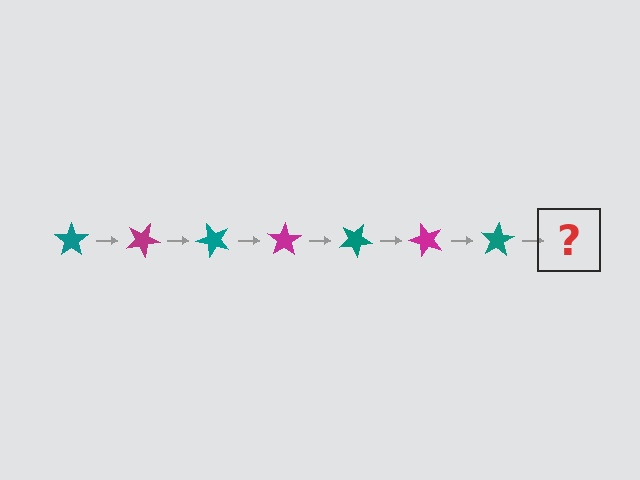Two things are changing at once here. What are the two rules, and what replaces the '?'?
The two rules are that it rotates 25 degrees each step and the color cycles through teal and magenta. The '?' should be a magenta star, rotated 175 degrees from the start.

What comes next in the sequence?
The next element should be a magenta star, rotated 175 degrees from the start.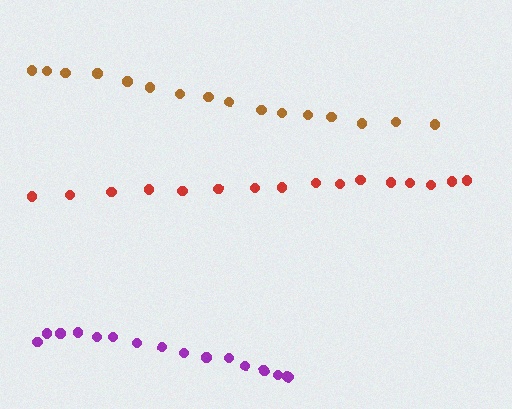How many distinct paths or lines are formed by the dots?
There are 3 distinct paths.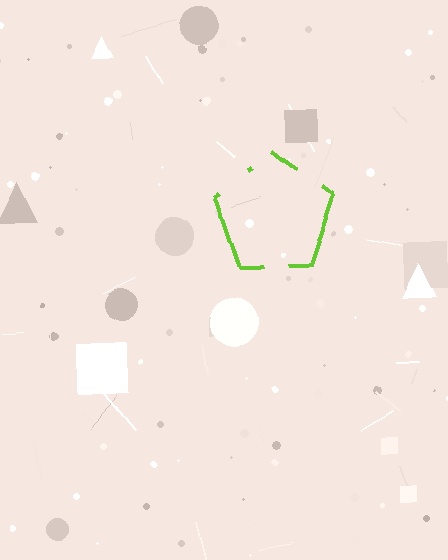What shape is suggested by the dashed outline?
The dashed outline suggests a pentagon.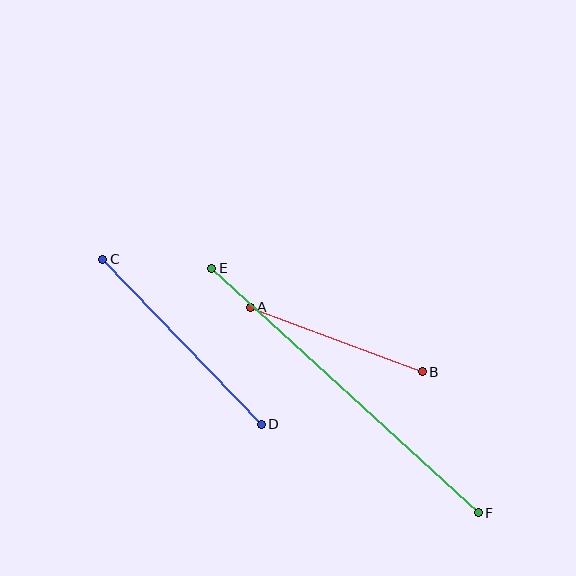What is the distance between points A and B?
The distance is approximately 183 pixels.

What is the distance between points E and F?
The distance is approximately 362 pixels.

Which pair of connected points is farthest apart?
Points E and F are farthest apart.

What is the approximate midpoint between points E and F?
The midpoint is at approximately (345, 391) pixels.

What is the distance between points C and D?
The distance is approximately 229 pixels.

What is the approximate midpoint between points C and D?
The midpoint is at approximately (182, 342) pixels.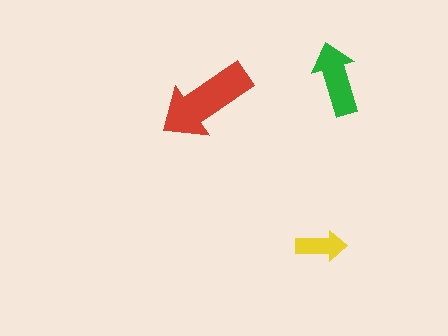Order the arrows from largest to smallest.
the red one, the green one, the yellow one.